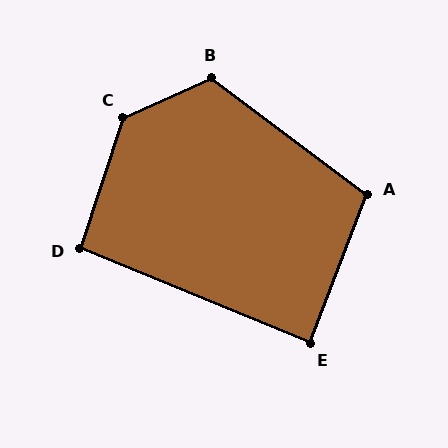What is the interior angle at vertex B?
Approximately 119 degrees (obtuse).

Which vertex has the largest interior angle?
C, at approximately 133 degrees.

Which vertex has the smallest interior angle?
E, at approximately 89 degrees.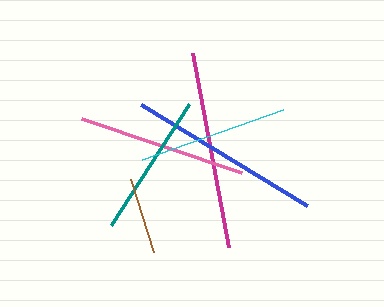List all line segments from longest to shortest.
From longest to shortest: magenta, blue, pink, cyan, teal, brown.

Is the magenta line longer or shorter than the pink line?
The magenta line is longer than the pink line.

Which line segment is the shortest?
The brown line is the shortest at approximately 76 pixels.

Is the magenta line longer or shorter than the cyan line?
The magenta line is longer than the cyan line.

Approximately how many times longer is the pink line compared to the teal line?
The pink line is approximately 1.2 times the length of the teal line.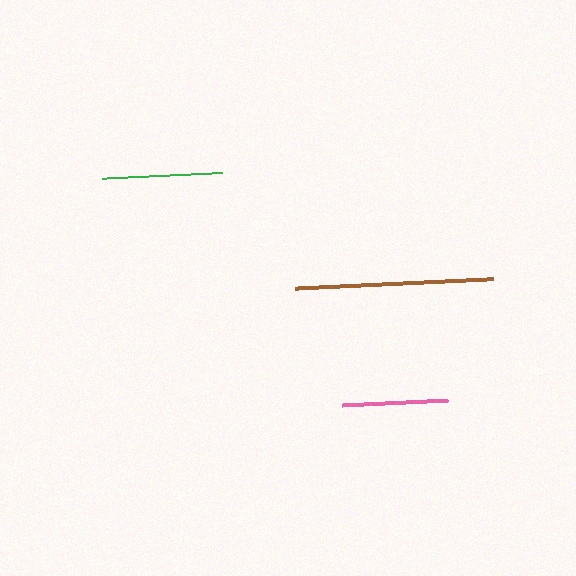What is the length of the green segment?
The green segment is approximately 121 pixels long.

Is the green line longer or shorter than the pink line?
The green line is longer than the pink line.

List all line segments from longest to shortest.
From longest to shortest: brown, green, pink.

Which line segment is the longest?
The brown line is the longest at approximately 198 pixels.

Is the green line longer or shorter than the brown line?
The brown line is longer than the green line.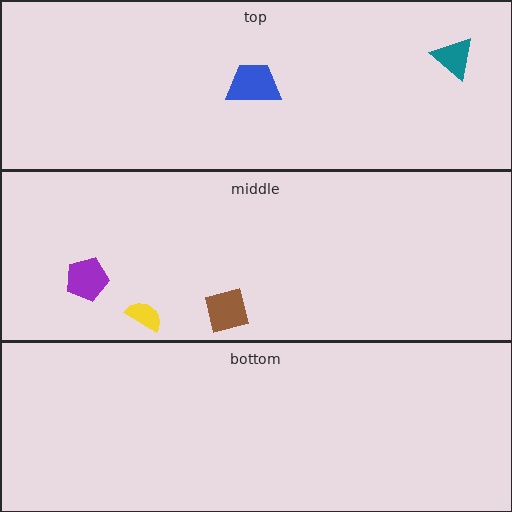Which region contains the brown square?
The middle region.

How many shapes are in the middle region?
3.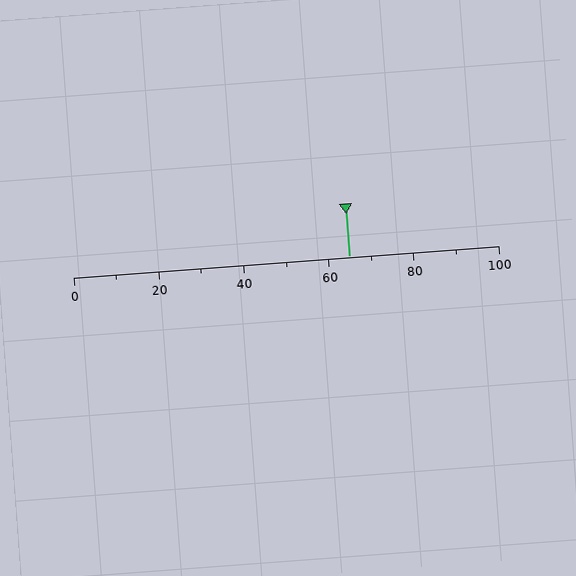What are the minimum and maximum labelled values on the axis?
The axis runs from 0 to 100.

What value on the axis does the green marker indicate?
The marker indicates approximately 65.